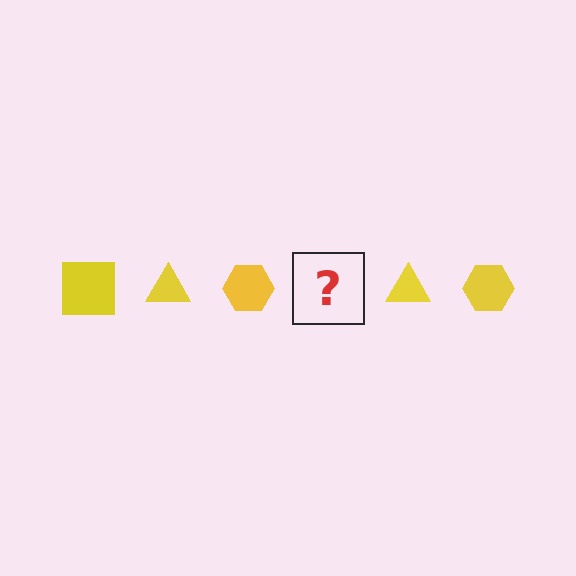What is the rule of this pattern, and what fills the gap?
The rule is that the pattern cycles through square, triangle, hexagon shapes in yellow. The gap should be filled with a yellow square.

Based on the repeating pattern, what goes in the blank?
The blank should be a yellow square.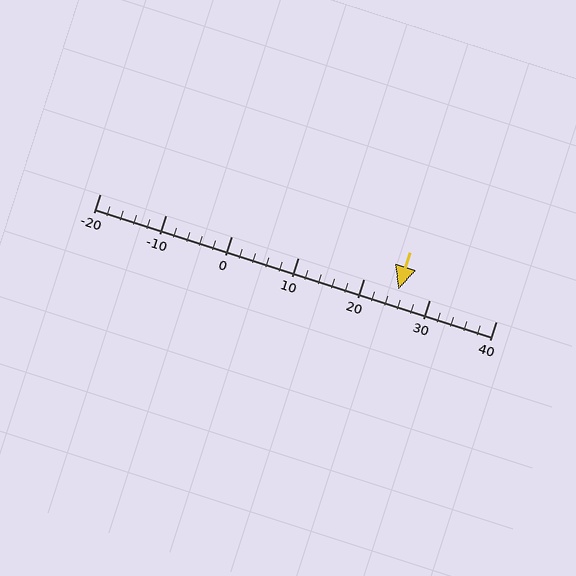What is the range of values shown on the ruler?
The ruler shows values from -20 to 40.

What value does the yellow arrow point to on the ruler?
The yellow arrow points to approximately 25.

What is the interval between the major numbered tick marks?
The major tick marks are spaced 10 units apart.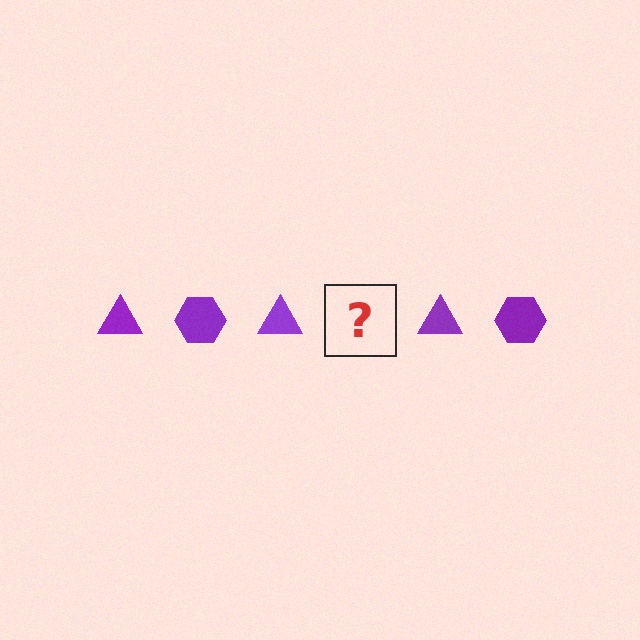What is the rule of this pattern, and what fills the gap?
The rule is that the pattern cycles through triangle, hexagon shapes in purple. The gap should be filled with a purple hexagon.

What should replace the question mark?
The question mark should be replaced with a purple hexagon.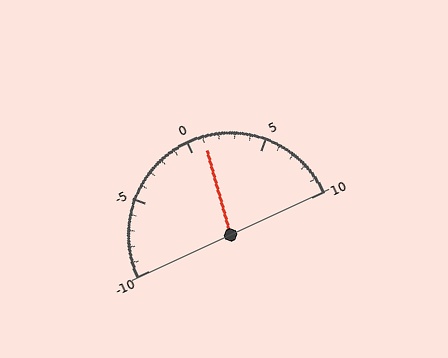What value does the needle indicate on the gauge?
The needle indicates approximately 1.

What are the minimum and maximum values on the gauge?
The gauge ranges from -10 to 10.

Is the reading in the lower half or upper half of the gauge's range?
The reading is in the upper half of the range (-10 to 10).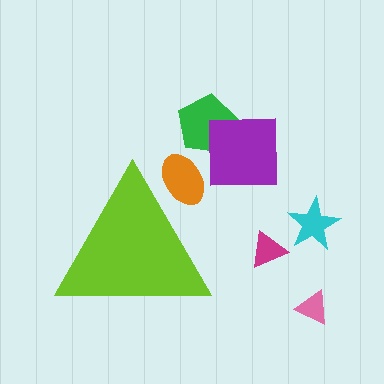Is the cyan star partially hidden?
No, the cyan star is fully visible.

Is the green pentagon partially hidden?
No, the green pentagon is fully visible.